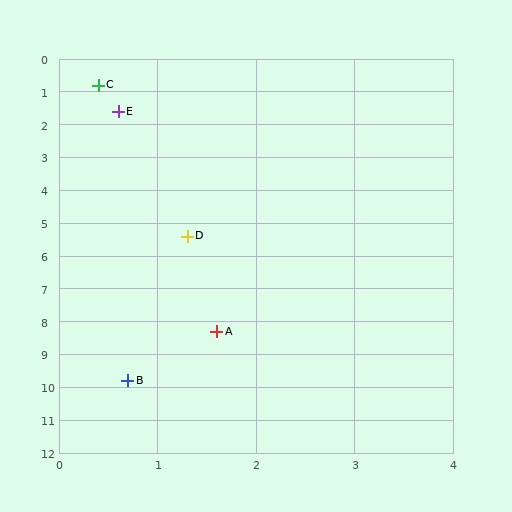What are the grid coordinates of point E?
Point E is at approximately (0.6, 1.6).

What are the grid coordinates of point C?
Point C is at approximately (0.4, 0.8).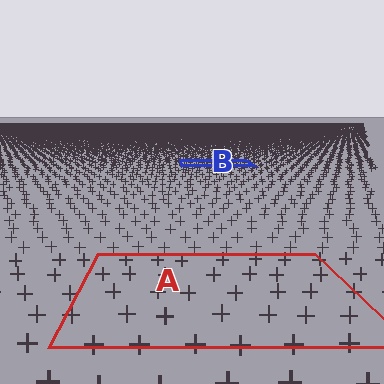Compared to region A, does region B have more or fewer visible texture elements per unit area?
Region B has more texture elements per unit area — they are packed more densely because it is farther away.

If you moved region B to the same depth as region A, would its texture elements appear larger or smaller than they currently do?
They would appear larger. At a closer depth, the same texture elements are projected at a bigger on-screen size.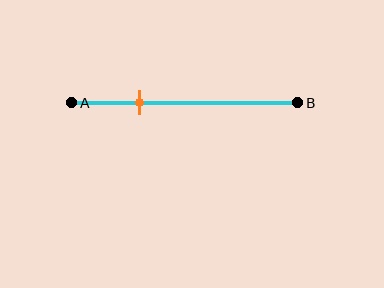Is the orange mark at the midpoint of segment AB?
No, the mark is at about 30% from A, not at the 50% midpoint.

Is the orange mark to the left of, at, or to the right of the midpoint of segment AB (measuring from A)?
The orange mark is to the left of the midpoint of segment AB.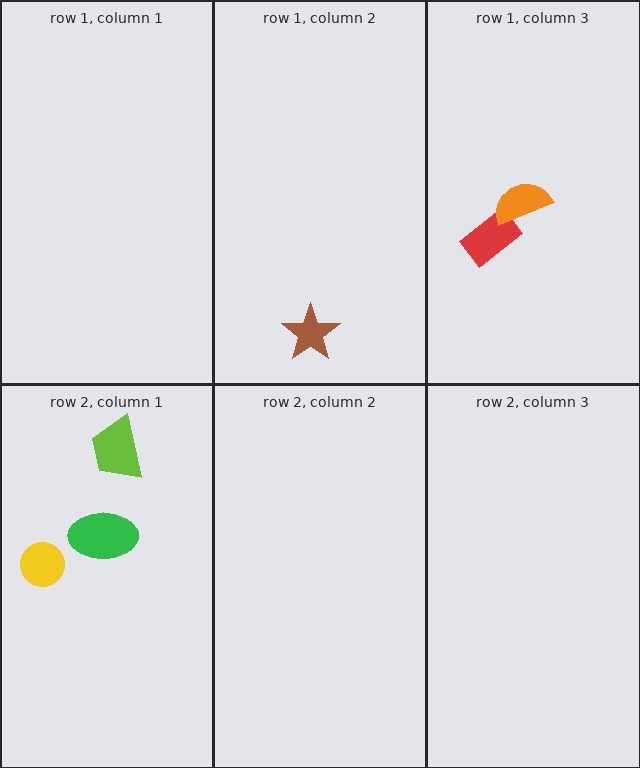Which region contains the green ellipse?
The row 2, column 1 region.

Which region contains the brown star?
The row 1, column 2 region.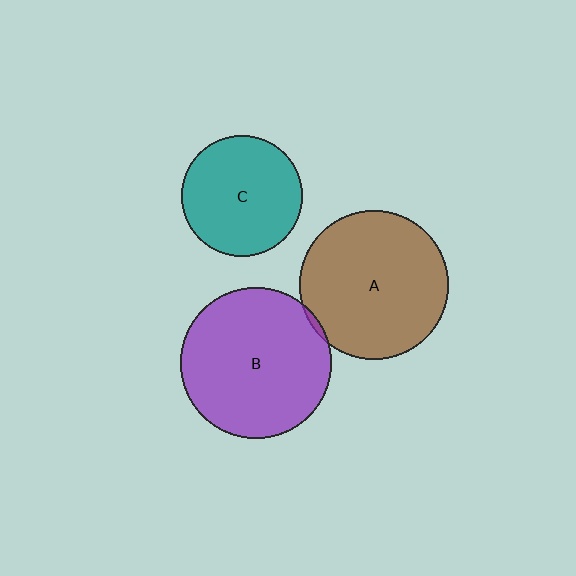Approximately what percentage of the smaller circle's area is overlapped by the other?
Approximately 5%.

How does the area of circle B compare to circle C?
Approximately 1.6 times.